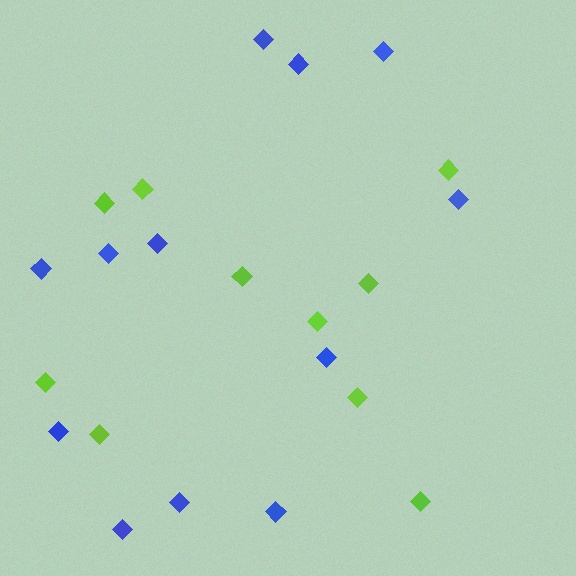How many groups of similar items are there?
There are 2 groups: one group of blue diamonds (12) and one group of lime diamonds (10).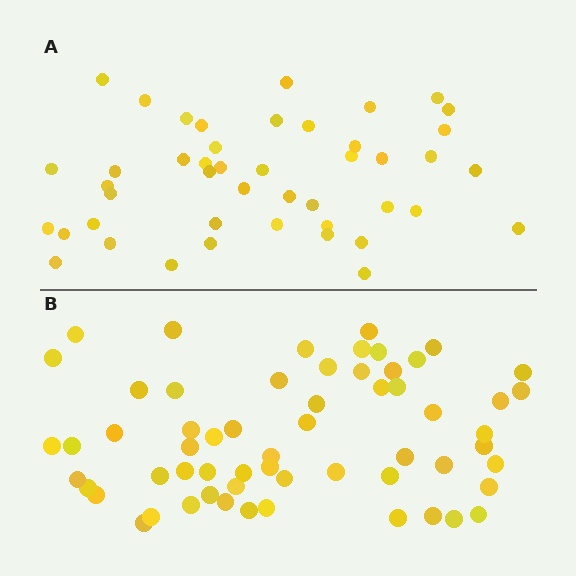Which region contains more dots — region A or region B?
Region B (the bottom region) has more dots.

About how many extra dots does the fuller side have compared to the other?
Region B has approximately 15 more dots than region A.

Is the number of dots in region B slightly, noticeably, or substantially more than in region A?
Region B has noticeably more, but not dramatically so. The ratio is roughly 1.3 to 1.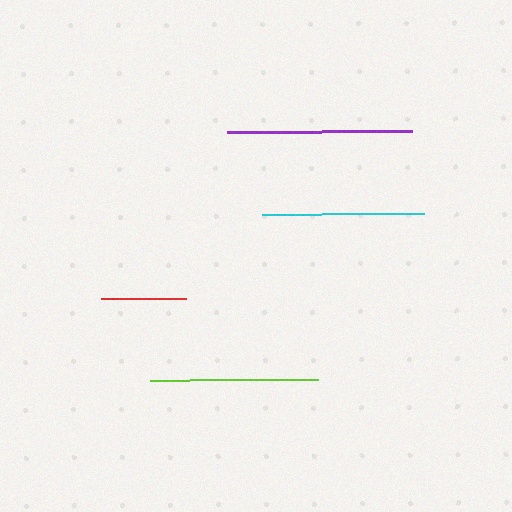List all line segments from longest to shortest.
From longest to shortest: purple, lime, cyan, red.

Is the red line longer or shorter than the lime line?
The lime line is longer than the red line.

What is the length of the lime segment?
The lime segment is approximately 168 pixels long.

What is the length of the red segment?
The red segment is approximately 85 pixels long.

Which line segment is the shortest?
The red line is the shortest at approximately 85 pixels.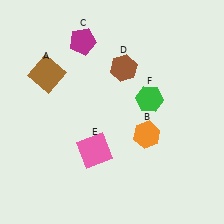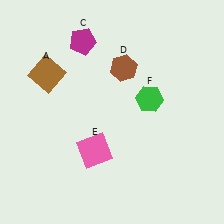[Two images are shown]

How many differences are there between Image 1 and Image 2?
There is 1 difference between the two images.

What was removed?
The orange hexagon (B) was removed in Image 2.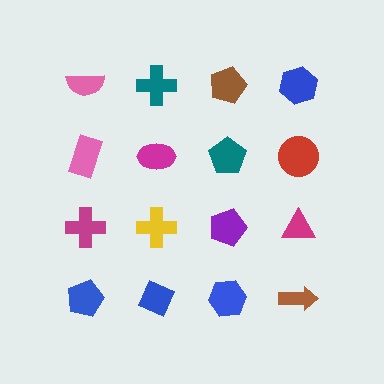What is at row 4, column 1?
A blue pentagon.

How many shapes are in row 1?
4 shapes.